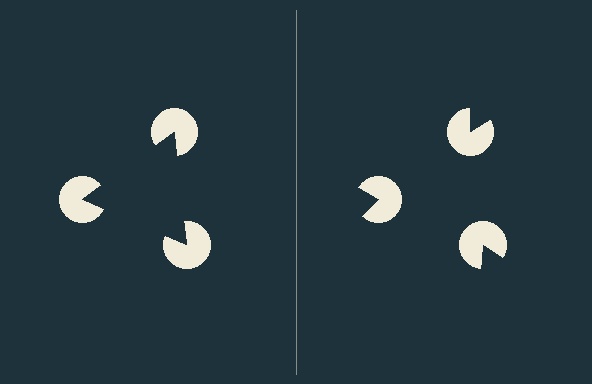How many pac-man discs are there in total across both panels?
6 — 3 on each side.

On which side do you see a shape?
An illusory triangle appears on the left side. On the right side the wedge cuts are rotated, so no coherent shape forms.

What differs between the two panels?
The pac-man discs are positioned identically on both sides; only the wedge orientations differ. On the left they align to a triangle; on the right they are misaligned.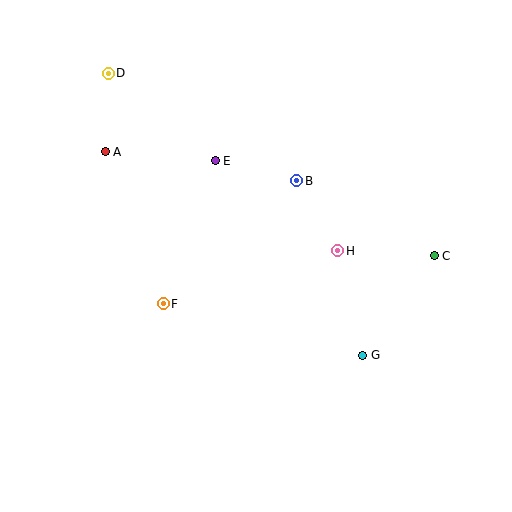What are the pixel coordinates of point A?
Point A is at (105, 152).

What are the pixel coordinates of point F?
Point F is at (163, 304).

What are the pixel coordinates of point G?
Point G is at (363, 355).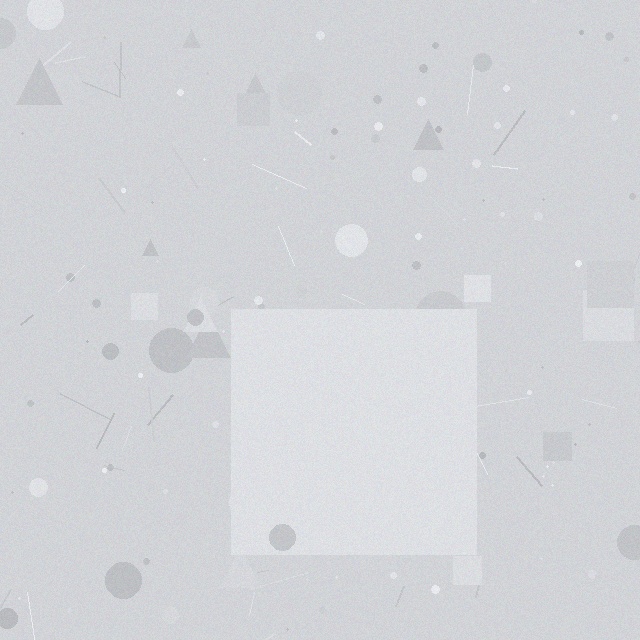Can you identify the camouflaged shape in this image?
The camouflaged shape is a square.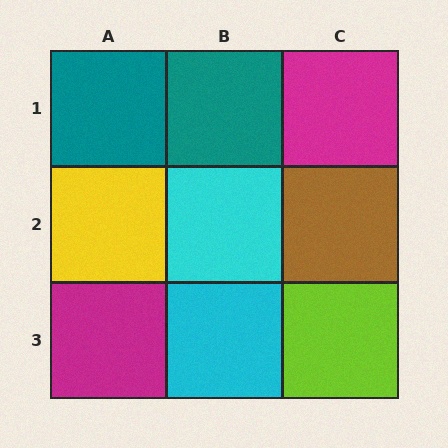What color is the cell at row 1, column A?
Teal.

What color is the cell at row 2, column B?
Cyan.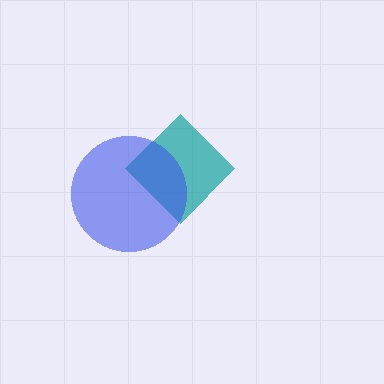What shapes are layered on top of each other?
The layered shapes are: a teal diamond, a blue circle.